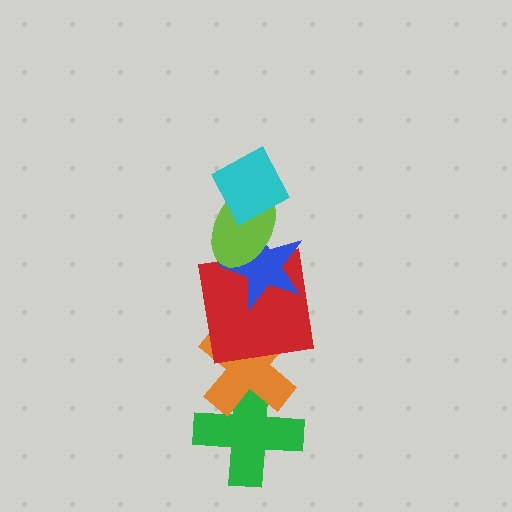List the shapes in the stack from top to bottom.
From top to bottom: the cyan diamond, the lime ellipse, the blue star, the red square, the orange cross, the green cross.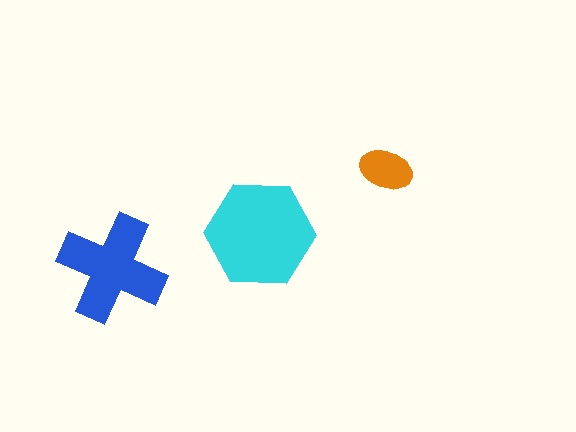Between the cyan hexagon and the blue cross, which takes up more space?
The cyan hexagon.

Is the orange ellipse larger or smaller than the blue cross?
Smaller.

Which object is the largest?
The cyan hexagon.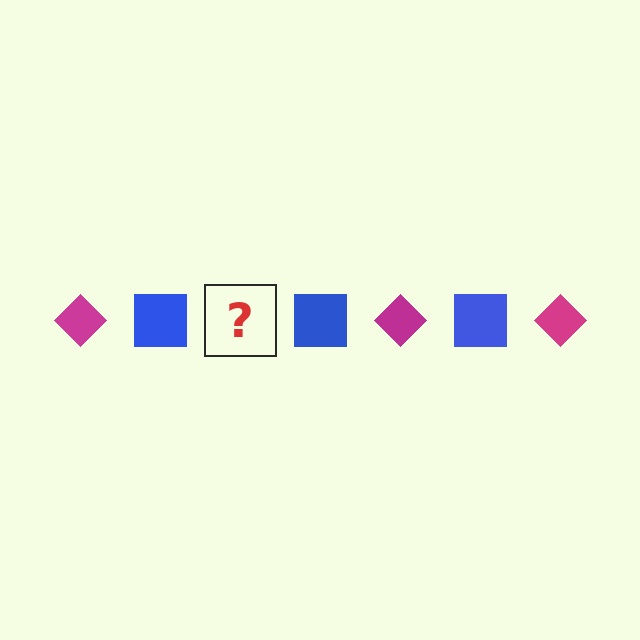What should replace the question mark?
The question mark should be replaced with a magenta diamond.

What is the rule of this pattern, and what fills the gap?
The rule is that the pattern alternates between magenta diamond and blue square. The gap should be filled with a magenta diamond.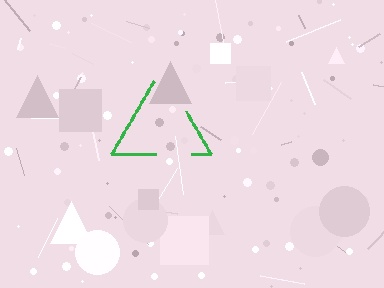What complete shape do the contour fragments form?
The contour fragments form a triangle.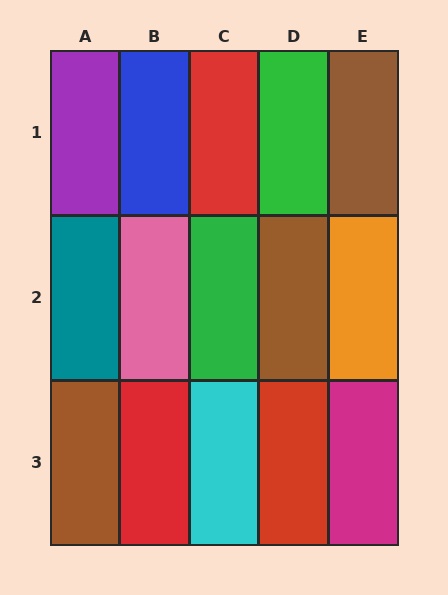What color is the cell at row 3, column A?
Brown.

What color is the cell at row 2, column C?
Green.